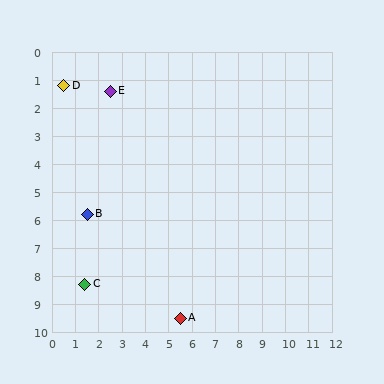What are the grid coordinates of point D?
Point D is at approximately (0.5, 1.2).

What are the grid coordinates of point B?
Point B is at approximately (1.5, 5.8).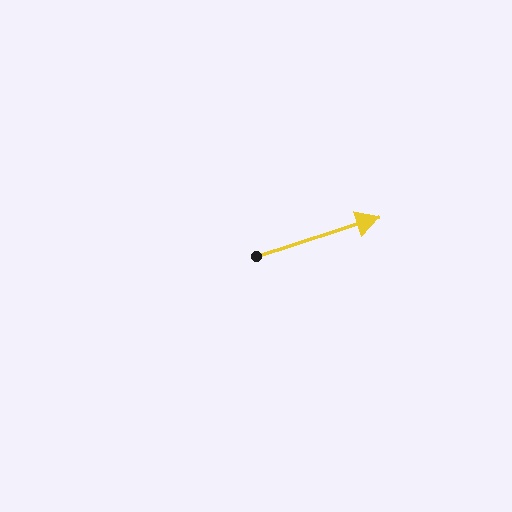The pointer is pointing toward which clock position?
Roughly 2 o'clock.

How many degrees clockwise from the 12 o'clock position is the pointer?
Approximately 72 degrees.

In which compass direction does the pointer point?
East.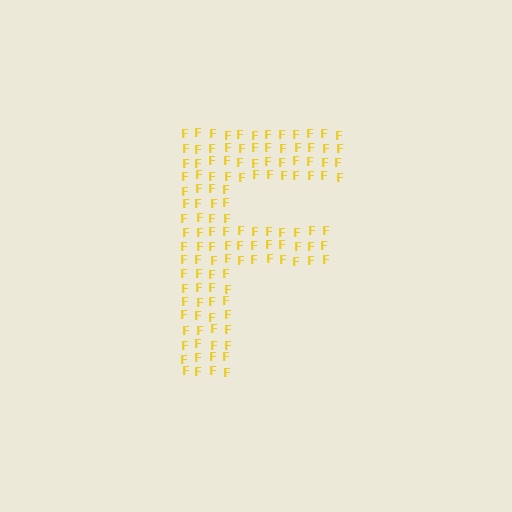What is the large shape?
The large shape is the letter F.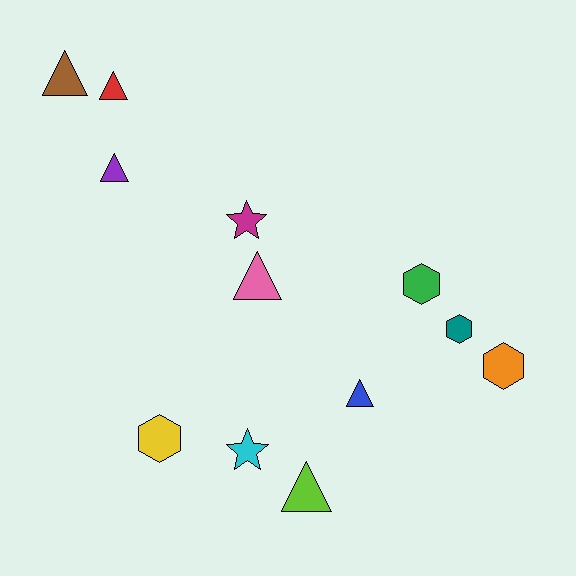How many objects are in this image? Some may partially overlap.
There are 12 objects.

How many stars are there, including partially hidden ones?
There are 2 stars.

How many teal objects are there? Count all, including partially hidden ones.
There is 1 teal object.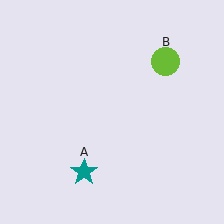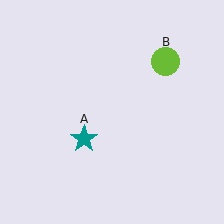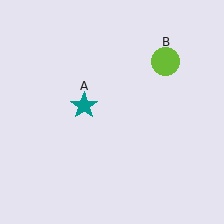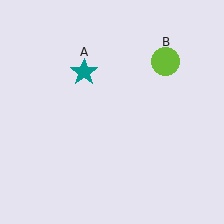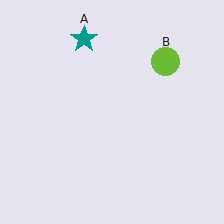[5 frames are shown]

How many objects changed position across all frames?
1 object changed position: teal star (object A).